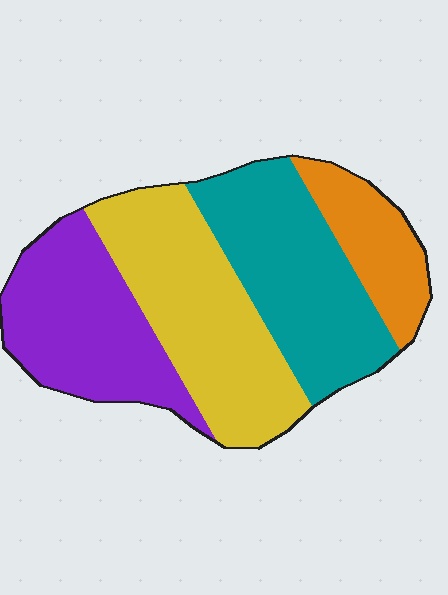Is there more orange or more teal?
Teal.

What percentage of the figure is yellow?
Yellow takes up between a quarter and a half of the figure.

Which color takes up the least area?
Orange, at roughly 15%.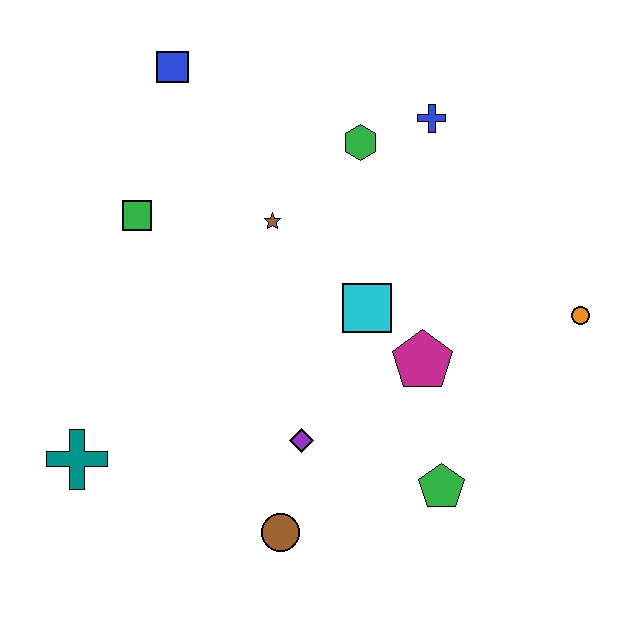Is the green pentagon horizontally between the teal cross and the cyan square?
No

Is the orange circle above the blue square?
No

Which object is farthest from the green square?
The orange circle is farthest from the green square.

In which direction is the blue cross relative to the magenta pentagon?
The blue cross is above the magenta pentagon.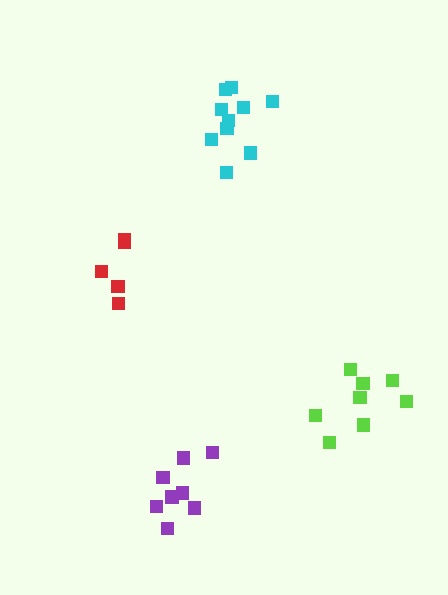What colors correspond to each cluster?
The clusters are colored: lime, purple, red, cyan.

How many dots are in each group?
Group 1: 8 dots, Group 2: 8 dots, Group 3: 5 dots, Group 4: 10 dots (31 total).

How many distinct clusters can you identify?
There are 4 distinct clusters.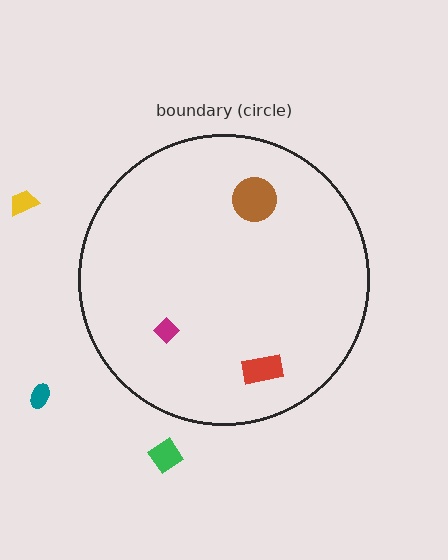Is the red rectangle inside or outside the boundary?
Inside.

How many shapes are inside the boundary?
3 inside, 3 outside.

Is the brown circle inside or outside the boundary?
Inside.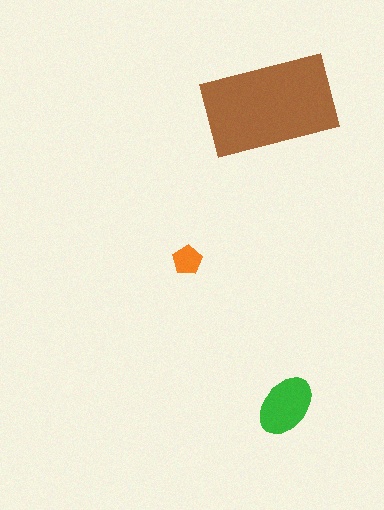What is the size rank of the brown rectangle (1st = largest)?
1st.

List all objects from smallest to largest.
The orange pentagon, the green ellipse, the brown rectangle.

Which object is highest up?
The brown rectangle is topmost.